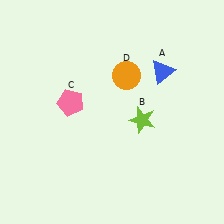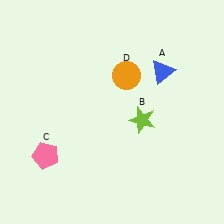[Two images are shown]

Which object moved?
The pink pentagon (C) moved down.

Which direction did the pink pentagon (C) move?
The pink pentagon (C) moved down.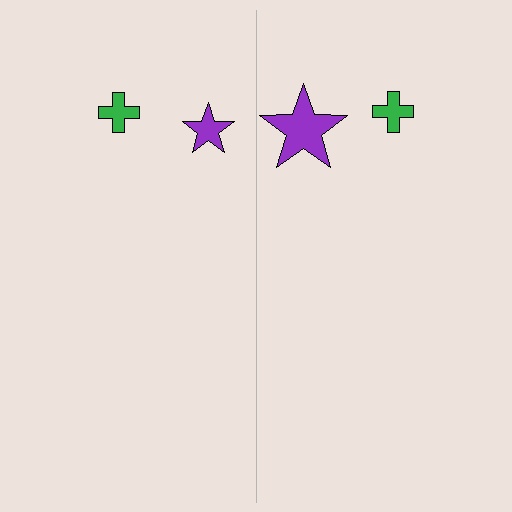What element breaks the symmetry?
The purple star on the right side has a different size than its mirror counterpart.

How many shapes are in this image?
There are 4 shapes in this image.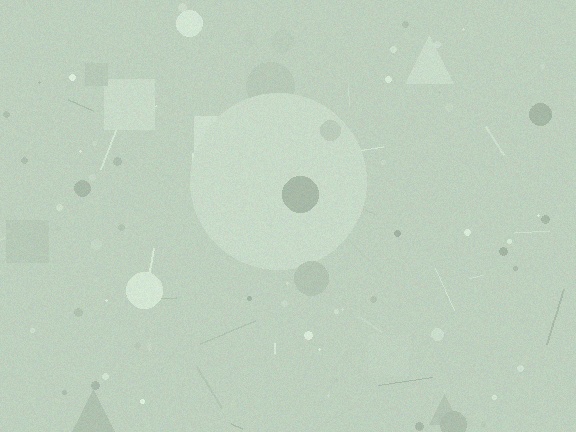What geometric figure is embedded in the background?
A circle is embedded in the background.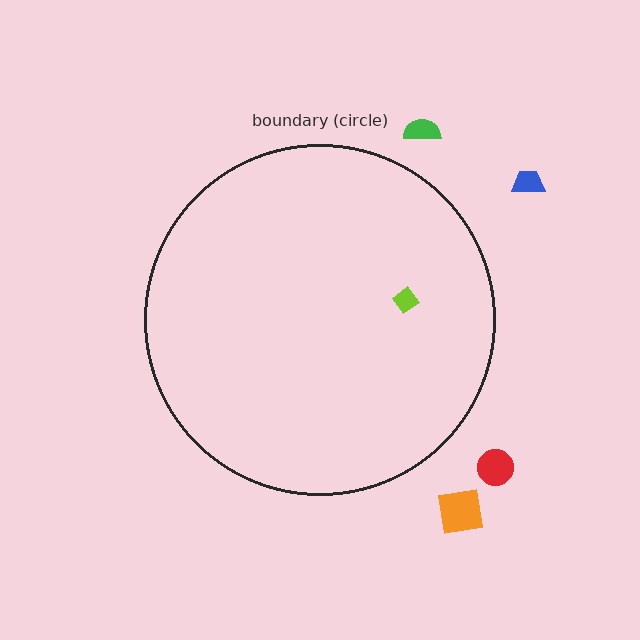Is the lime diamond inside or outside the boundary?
Inside.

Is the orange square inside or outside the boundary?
Outside.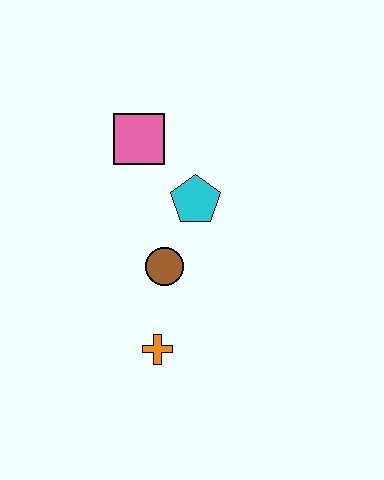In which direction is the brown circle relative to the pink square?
The brown circle is below the pink square.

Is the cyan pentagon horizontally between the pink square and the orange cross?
No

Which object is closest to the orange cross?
The brown circle is closest to the orange cross.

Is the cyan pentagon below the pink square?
Yes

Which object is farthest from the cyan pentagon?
The orange cross is farthest from the cyan pentagon.